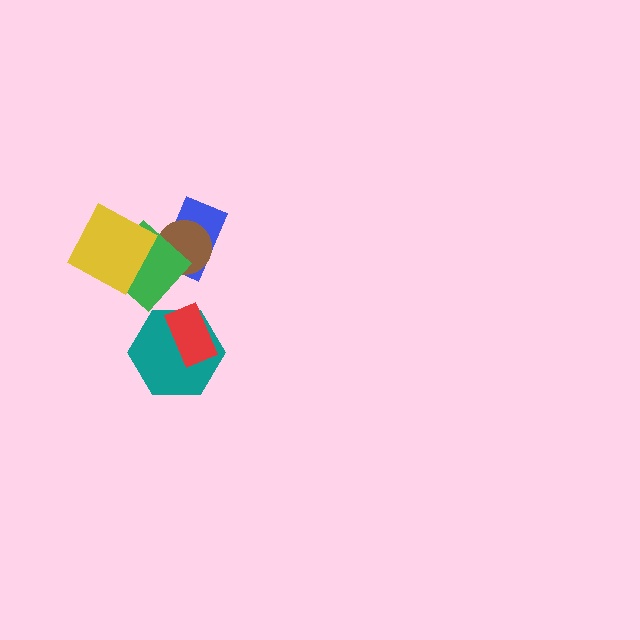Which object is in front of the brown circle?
The green diamond is in front of the brown circle.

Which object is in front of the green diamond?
The yellow diamond is in front of the green diamond.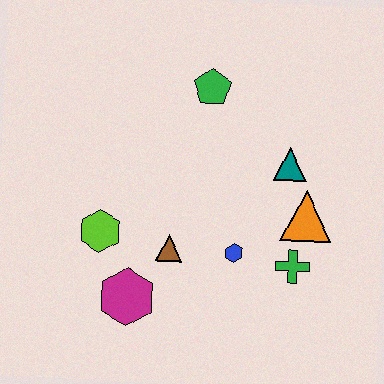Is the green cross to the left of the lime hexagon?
No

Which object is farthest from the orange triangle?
The lime hexagon is farthest from the orange triangle.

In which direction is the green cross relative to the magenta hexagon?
The green cross is to the right of the magenta hexagon.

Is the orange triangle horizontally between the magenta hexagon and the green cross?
No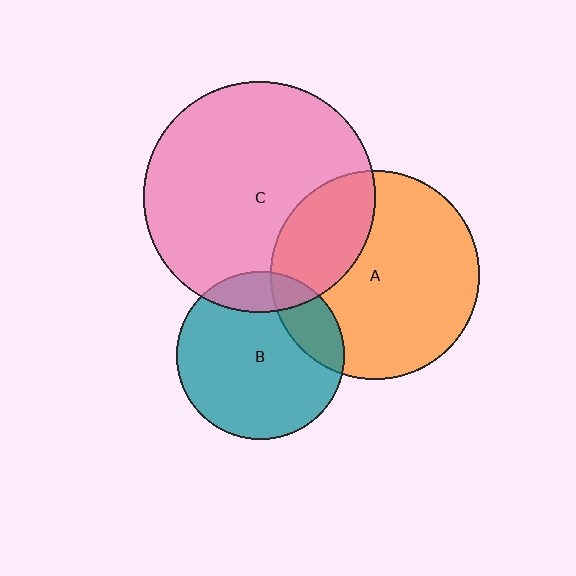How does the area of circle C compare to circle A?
Approximately 1.2 times.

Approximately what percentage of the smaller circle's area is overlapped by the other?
Approximately 15%.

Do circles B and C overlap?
Yes.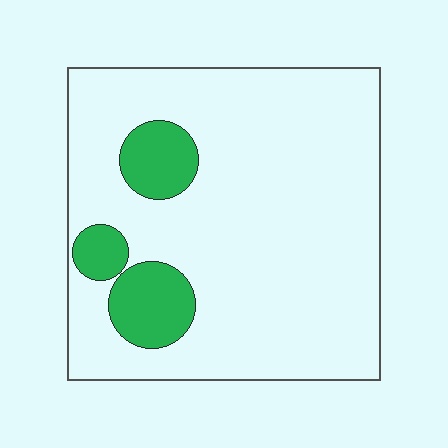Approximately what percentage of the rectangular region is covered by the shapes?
Approximately 15%.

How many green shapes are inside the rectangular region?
3.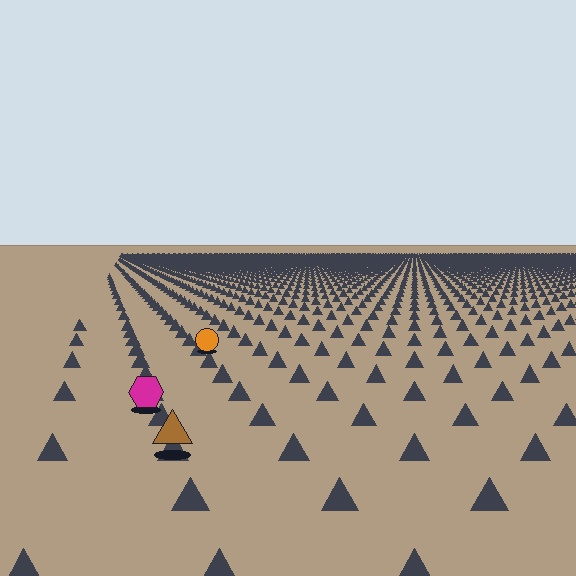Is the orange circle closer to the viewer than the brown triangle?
No. The brown triangle is closer — you can tell from the texture gradient: the ground texture is coarser near it.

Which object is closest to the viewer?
The brown triangle is closest. The texture marks near it are larger and more spread out.